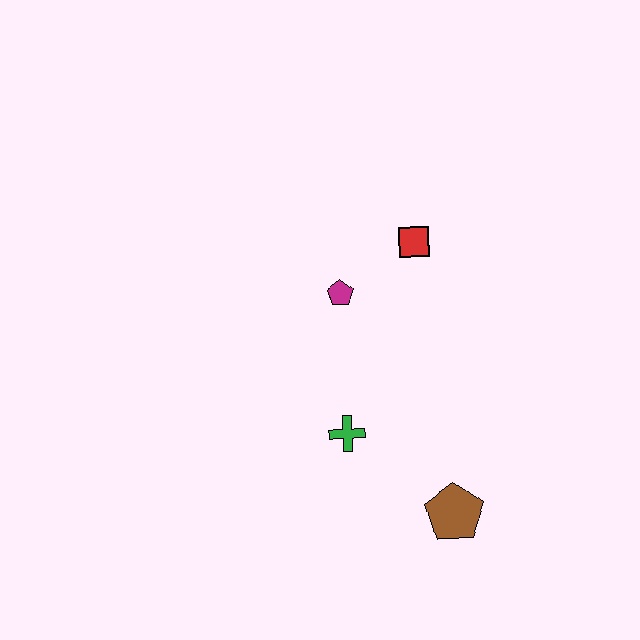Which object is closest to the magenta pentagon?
The red square is closest to the magenta pentagon.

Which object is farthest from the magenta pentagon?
The brown pentagon is farthest from the magenta pentagon.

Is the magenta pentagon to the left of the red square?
Yes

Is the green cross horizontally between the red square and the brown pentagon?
No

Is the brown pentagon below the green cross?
Yes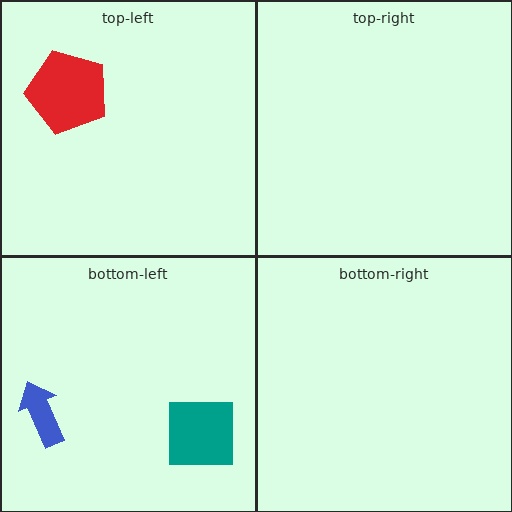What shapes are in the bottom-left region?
The blue arrow, the teal square.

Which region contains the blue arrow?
The bottom-left region.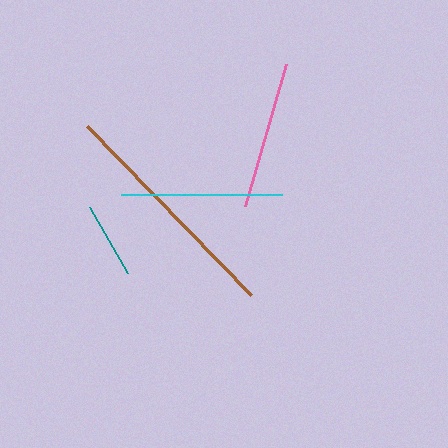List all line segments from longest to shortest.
From longest to shortest: brown, cyan, pink, teal.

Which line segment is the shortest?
The teal line is the shortest at approximately 76 pixels.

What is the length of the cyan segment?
The cyan segment is approximately 161 pixels long.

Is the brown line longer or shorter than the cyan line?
The brown line is longer than the cyan line.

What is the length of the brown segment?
The brown segment is approximately 236 pixels long.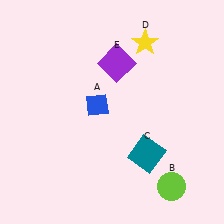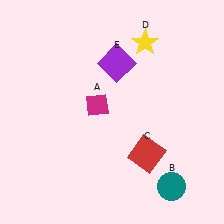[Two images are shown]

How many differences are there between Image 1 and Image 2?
There are 3 differences between the two images.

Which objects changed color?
A changed from blue to magenta. B changed from lime to teal. C changed from teal to red.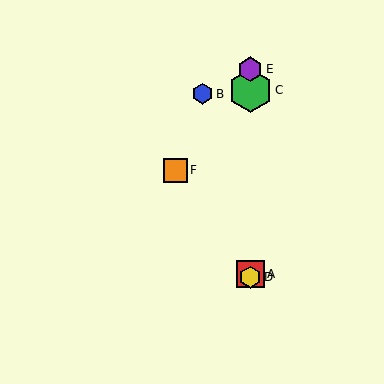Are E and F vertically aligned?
No, E is at x≈250 and F is at x≈175.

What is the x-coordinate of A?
Object A is at x≈250.